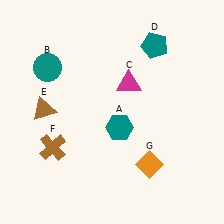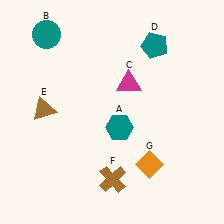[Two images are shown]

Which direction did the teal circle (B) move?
The teal circle (B) moved up.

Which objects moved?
The objects that moved are: the teal circle (B), the brown cross (F).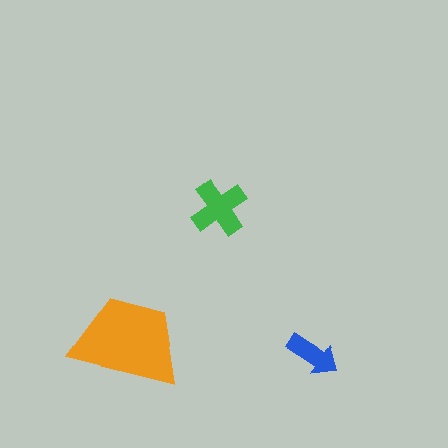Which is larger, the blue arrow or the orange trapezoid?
The orange trapezoid.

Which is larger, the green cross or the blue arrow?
The green cross.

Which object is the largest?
The orange trapezoid.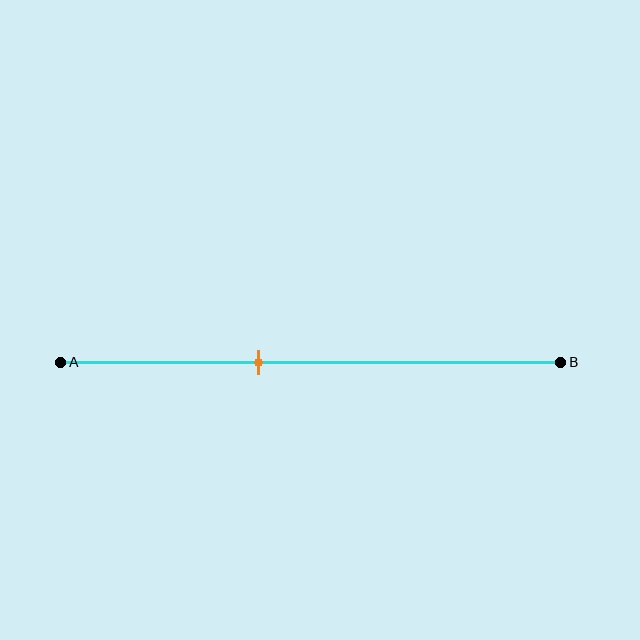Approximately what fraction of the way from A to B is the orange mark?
The orange mark is approximately 40% of the way from A to B.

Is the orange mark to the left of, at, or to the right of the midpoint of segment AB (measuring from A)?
The orange mark is to the left of the midpoint of segment AB.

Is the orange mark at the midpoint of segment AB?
No, the mark is at about 40% from A, not at the 50% midpoint.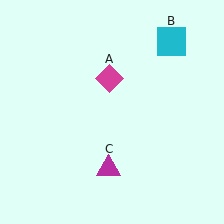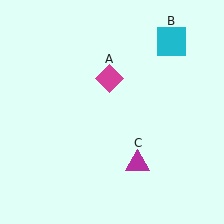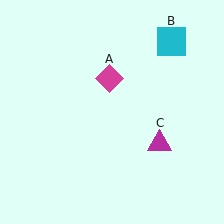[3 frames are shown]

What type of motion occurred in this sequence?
The magenta triangle (object C) rotated counterclockwise around the center of the scene.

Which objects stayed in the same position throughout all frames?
Magenta diamond (object A) and cyan square (object B) remained stationary.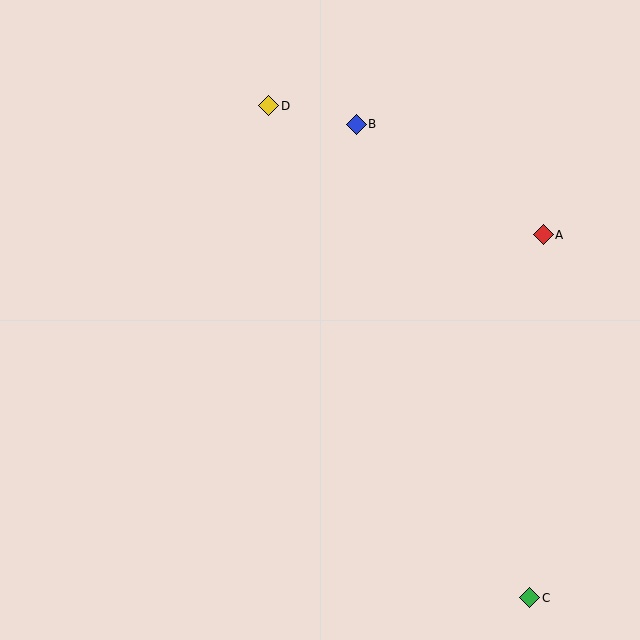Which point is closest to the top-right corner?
Point A is closest to the top-right corner.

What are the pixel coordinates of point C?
Point C is at (530, 598).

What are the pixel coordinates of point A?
Point A is at (543, 235).